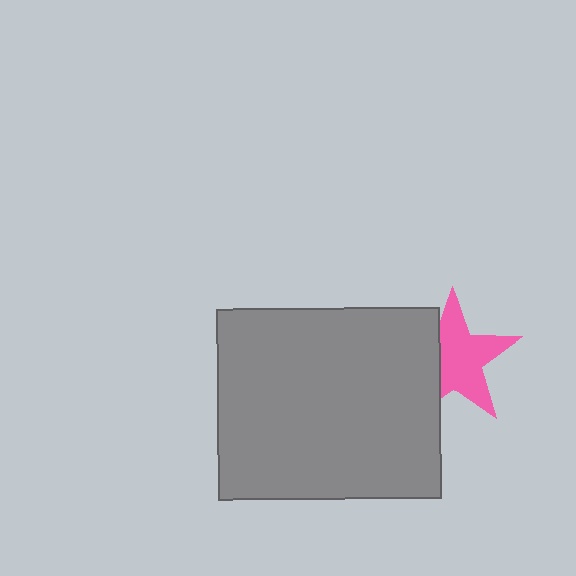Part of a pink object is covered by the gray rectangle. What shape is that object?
It is a star.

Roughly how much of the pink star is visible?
Most of it is visible (roughly 68%).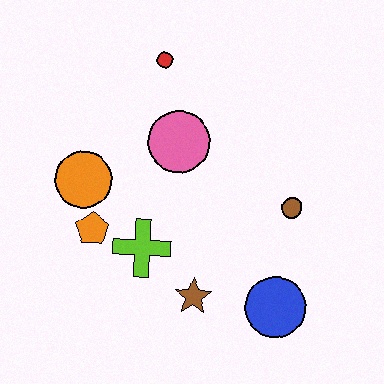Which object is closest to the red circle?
The pink circle is closest to the red circle.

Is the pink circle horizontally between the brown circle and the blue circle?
No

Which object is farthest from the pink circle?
The blue circle is farthest from the pink circle.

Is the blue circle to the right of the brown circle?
No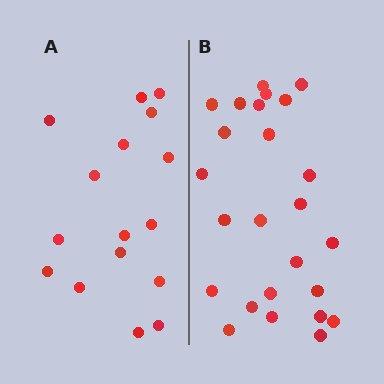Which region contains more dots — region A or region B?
Region B (the right region) has more dots.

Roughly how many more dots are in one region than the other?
Region B has roughly 8 or so more dots than region A.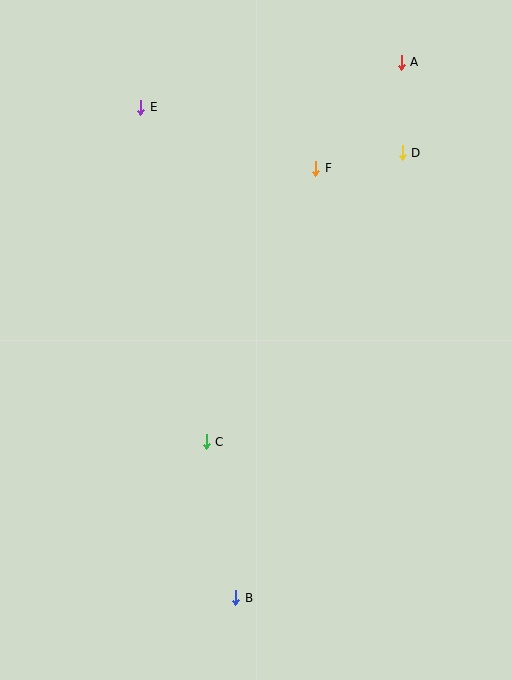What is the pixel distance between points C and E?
The distance between C and E is 341 pixels.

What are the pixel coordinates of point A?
Point A is at (401, 62).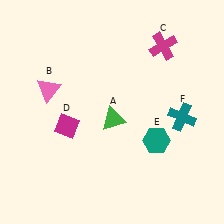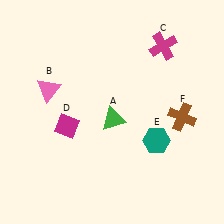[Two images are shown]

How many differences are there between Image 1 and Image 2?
There is 1 difference between the two images.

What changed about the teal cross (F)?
In Image 1, F is teal. In Image 2, it changed to brown.